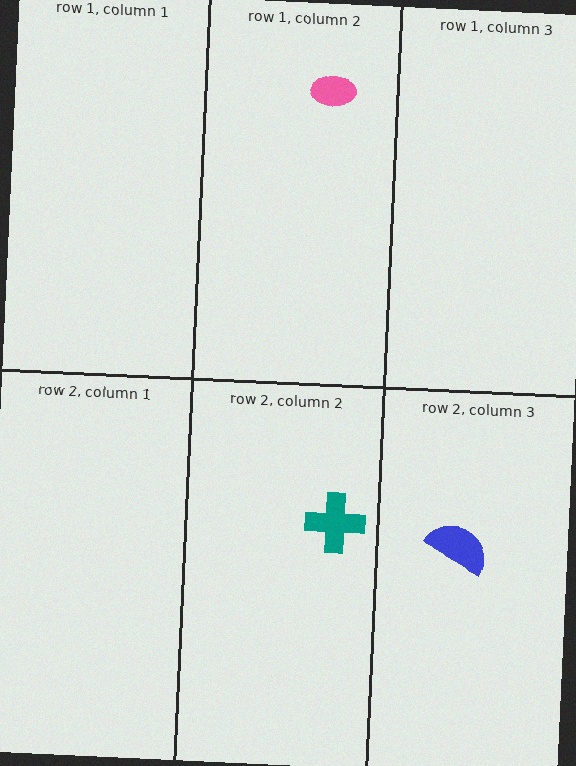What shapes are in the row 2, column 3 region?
The blue semicircle.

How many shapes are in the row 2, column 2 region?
1.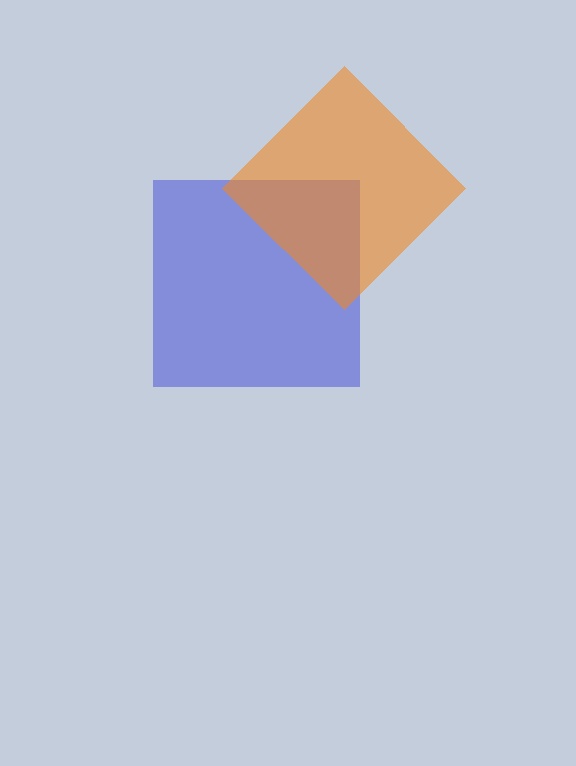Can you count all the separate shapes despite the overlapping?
Yes, there are 2 separate shapes.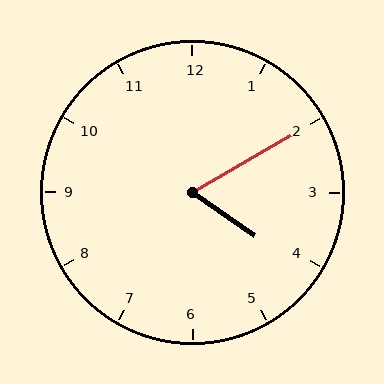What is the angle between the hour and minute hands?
Approximately 65 degrees.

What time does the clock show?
4:10.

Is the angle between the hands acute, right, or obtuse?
It is acute.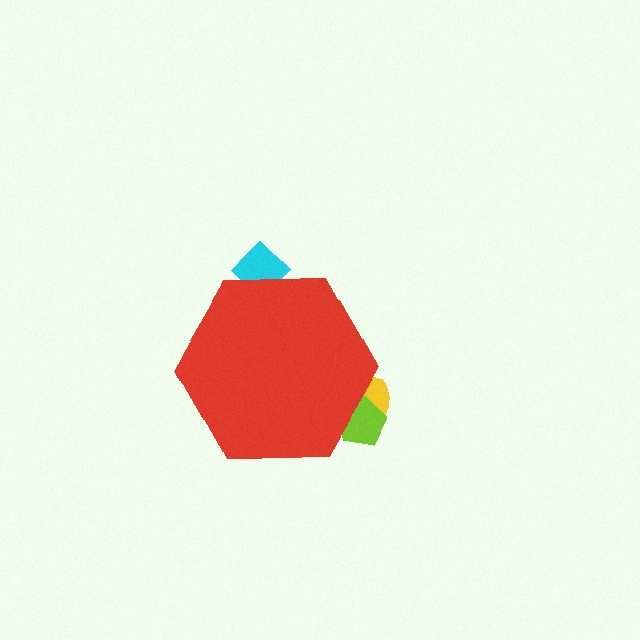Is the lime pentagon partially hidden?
Yes, the lime pentagon is partially hidden behind the red hexagon.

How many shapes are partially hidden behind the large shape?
3 shapes are partially hidden.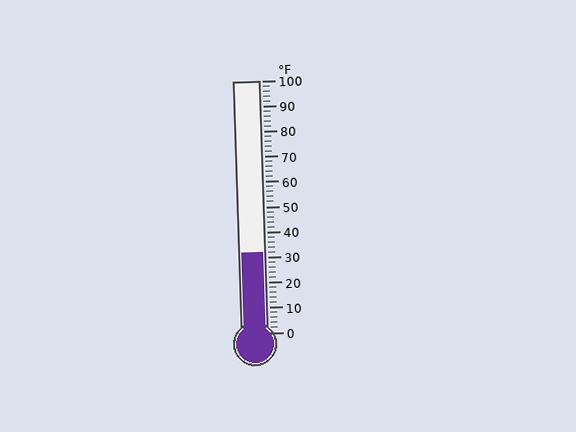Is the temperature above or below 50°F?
The temperature is below 50°F.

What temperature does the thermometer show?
The thermometer shows approximately 32°F.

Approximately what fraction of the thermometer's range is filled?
The thermometer is filled to approximately 30% of its range.